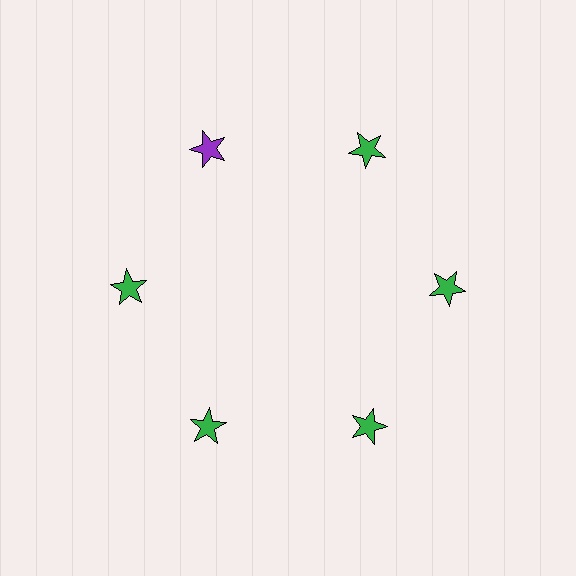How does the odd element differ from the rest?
It has a different color: purple instead of green.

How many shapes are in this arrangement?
There are 6 shapes arranged in a ring pattern.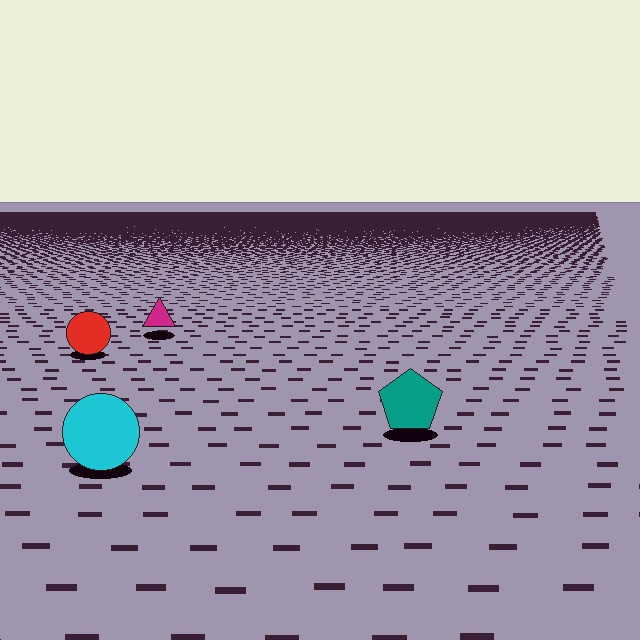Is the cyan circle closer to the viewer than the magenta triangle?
Yes. The cyan circle is closer — you can tell from the texture gradient: the ground texture is coarser near it.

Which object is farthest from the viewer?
The magenta triangle is farthest from the viewer. It appears smaller and the ground texture around it is denser.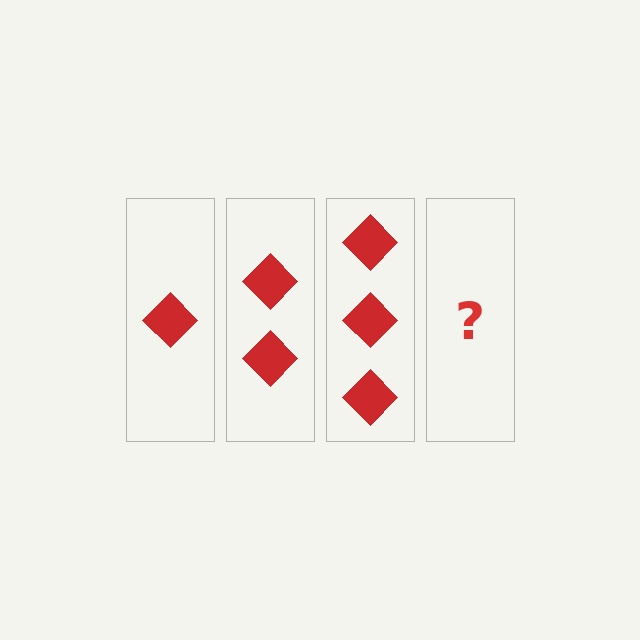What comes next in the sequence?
The next element should be 4 diamonds.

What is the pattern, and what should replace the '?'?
The pattern is that each step adds one more diamond. The '?' should be 4 diamonds.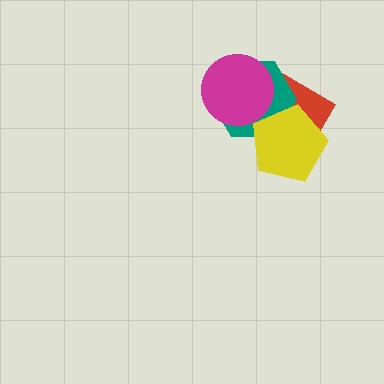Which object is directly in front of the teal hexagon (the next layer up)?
The magenta circle is directly in front of the teal hexagon.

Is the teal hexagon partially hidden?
Yes, it is partially covered by another shape.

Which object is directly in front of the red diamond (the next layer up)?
The teal hexagon is directly in front of the red diamond.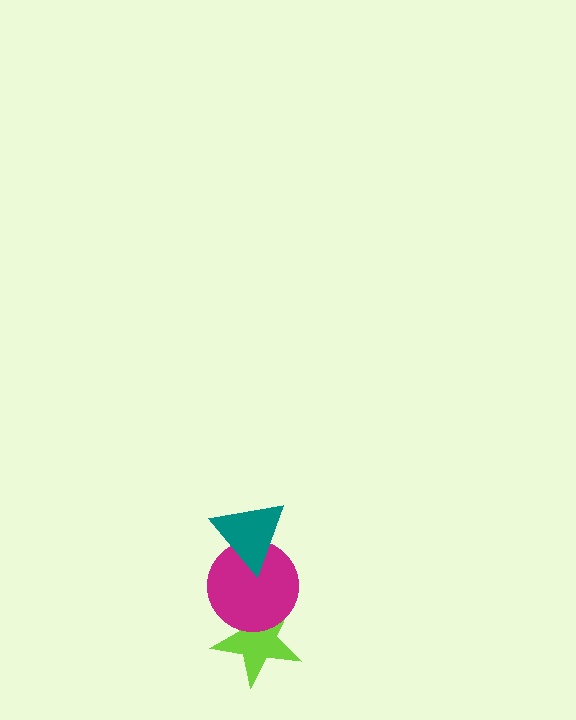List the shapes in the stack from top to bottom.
From top to bottom: the teal triangle, the magenta circle, the lime star.